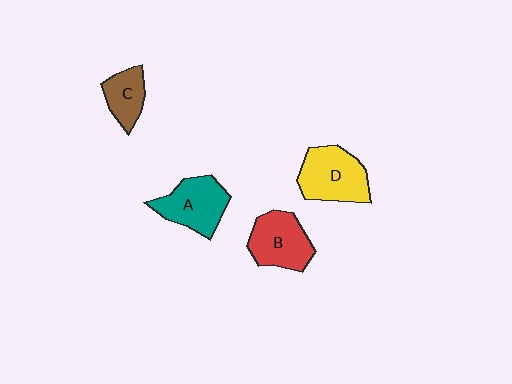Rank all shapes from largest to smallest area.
From largest to smallest: D (yellow), A (teal), B (red), C (brown).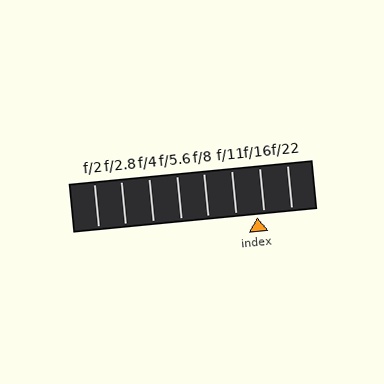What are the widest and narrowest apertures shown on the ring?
The widest aperture shown is f/2 and the narrowest is f/22.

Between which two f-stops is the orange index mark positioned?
The index mark is between f/11 and f/16.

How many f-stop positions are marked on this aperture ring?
There are 8 f-stop positions marked.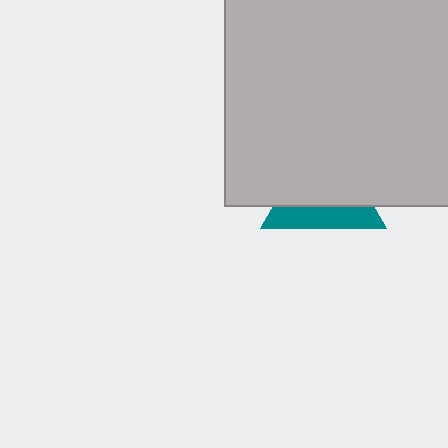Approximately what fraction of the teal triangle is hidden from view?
Roughly 64% of the teal triangle is hidden behind the light gray rectangle.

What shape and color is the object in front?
The object in front is a light gray rectangle.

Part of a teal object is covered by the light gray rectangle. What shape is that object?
It is a triangle.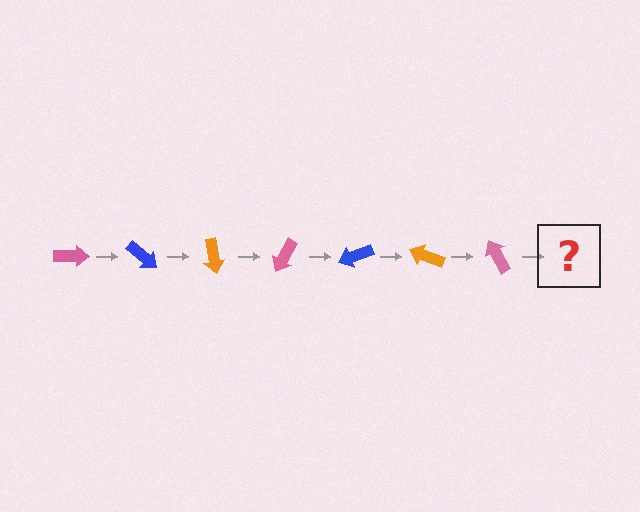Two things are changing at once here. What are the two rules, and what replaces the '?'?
The two rules are that it rotates 40 degrees each step and the color cycles through pink, blue, and orange. The '?' should be a blue arrow, rotated 280 degrees from the start.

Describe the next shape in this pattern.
It should be a blue arrow, rotated 280 degrees from the start.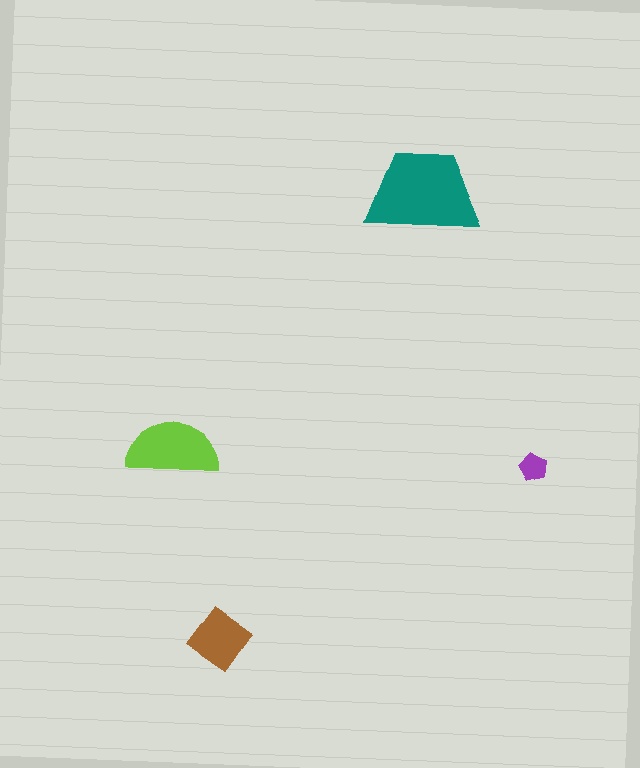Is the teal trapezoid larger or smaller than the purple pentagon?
Larger.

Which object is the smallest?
The purple pentagon.